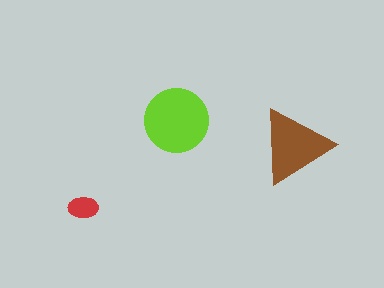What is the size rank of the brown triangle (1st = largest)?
2nd.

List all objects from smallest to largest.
The red ellipse, the brown triangle, the lime circle.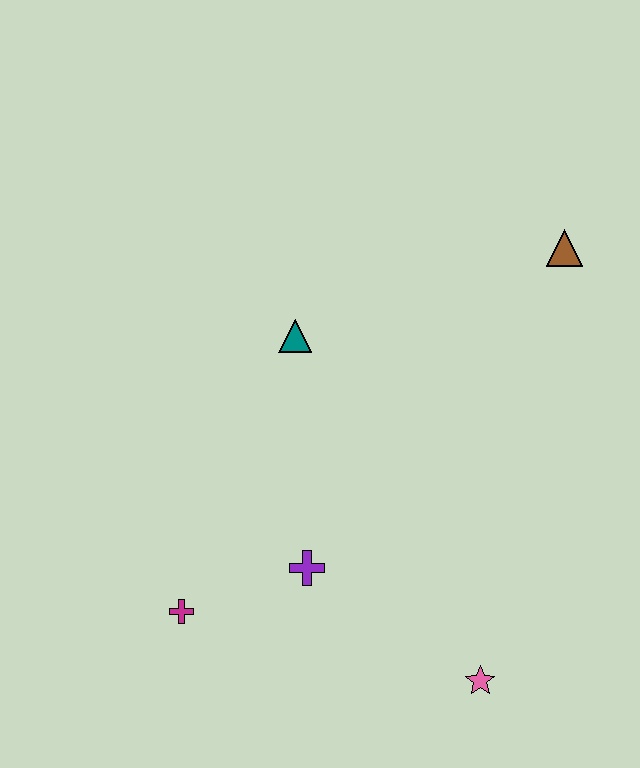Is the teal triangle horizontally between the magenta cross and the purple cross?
Yes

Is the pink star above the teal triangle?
No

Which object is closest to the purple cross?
The magenta cross is closest to the purple cross.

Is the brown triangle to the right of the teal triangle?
Yes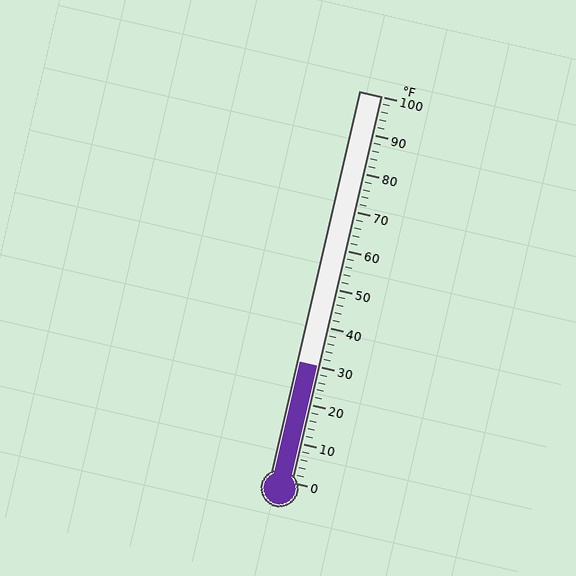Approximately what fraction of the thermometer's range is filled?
The thermometer is filled to approximately 30% of its range.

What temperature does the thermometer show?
The thermometer shows approximately 30°F.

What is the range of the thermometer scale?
The thermometer scale ranges from 0°F to 100°F.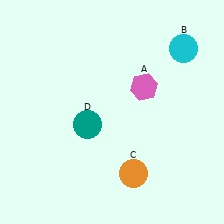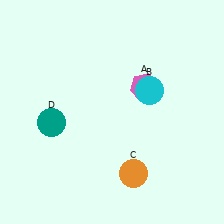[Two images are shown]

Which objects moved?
The objects that moved are: the cyan circle (B), the teal circle (D).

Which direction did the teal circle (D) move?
The teal circle (D) moved left.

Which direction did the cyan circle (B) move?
The cyan circle (B) moved down.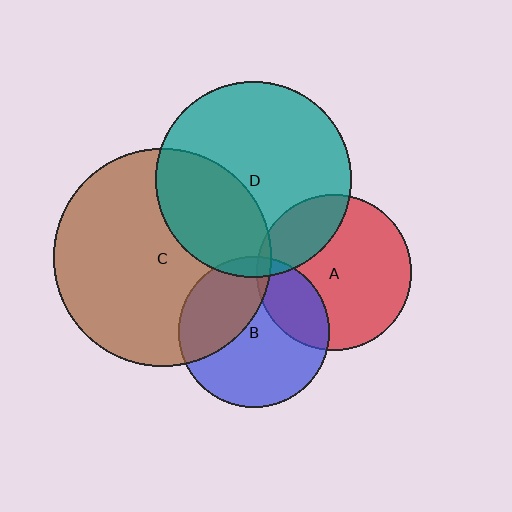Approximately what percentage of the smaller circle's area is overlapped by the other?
Approximately 5%.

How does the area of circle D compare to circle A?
Approximately 1.6 times.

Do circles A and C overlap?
Yes.